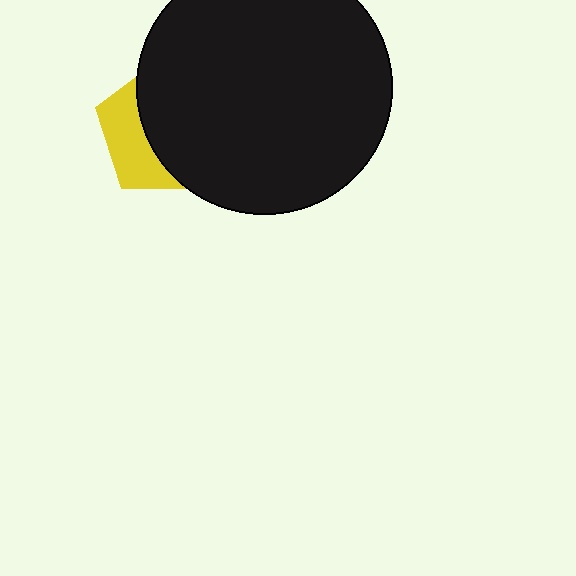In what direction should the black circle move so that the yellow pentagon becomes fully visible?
The black circle should move right. That is the shortest direction to clear the overlap and leave the yellow pentagon fully visible.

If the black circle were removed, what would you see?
You would see the complete yellow pentagon.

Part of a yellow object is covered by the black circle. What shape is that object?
It is a pentagon.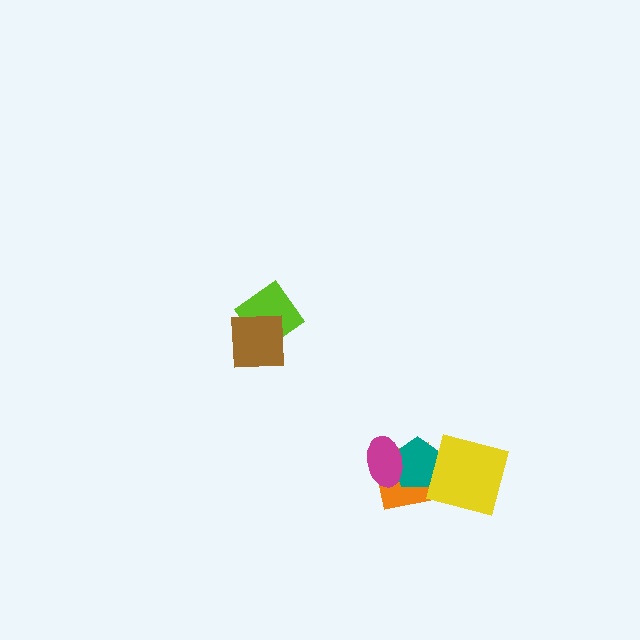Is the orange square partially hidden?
Yes, it is partially covered by another shape.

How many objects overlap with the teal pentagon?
3 objects overlap with the teal pentagon.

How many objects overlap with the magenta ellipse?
2 objects overlap with the magenta ellipse.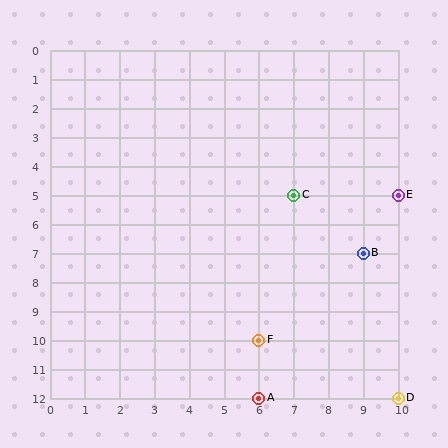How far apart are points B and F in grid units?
Points B and F are 3 columns and 3 rows apart (about 4.2 grid units diagonally).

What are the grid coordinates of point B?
Point B is at grid coordinates (9, 7).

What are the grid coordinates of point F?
Point F is at grid coordinates (6, 10).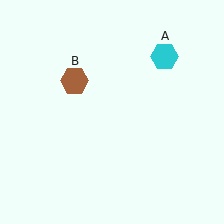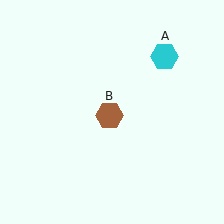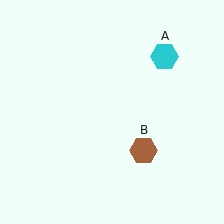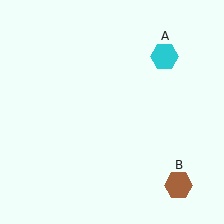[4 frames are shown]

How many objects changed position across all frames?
1 object changed position: brown hexagon (object B).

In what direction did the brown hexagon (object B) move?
The brown hexagon (object B) moved down and to the right.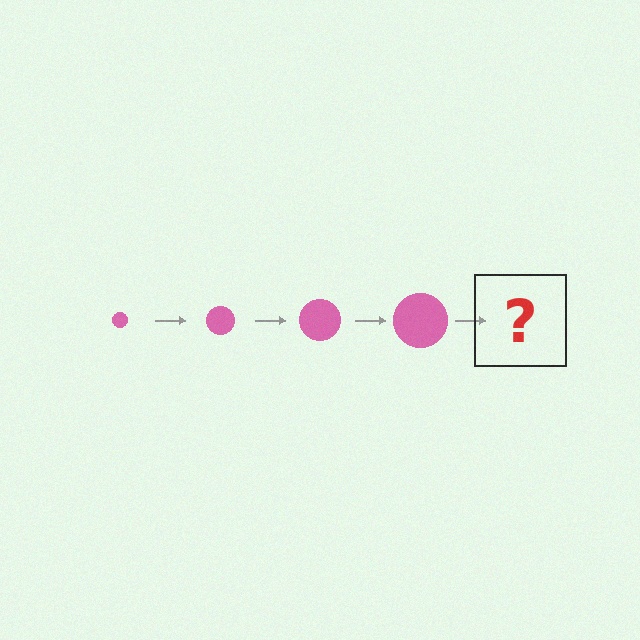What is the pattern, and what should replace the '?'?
The pattern is that the circle gets progressively larger each step. The '?' should be a pink circle, larger than the previous one.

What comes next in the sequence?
The next element should be a pink circle, larger than the previous one.